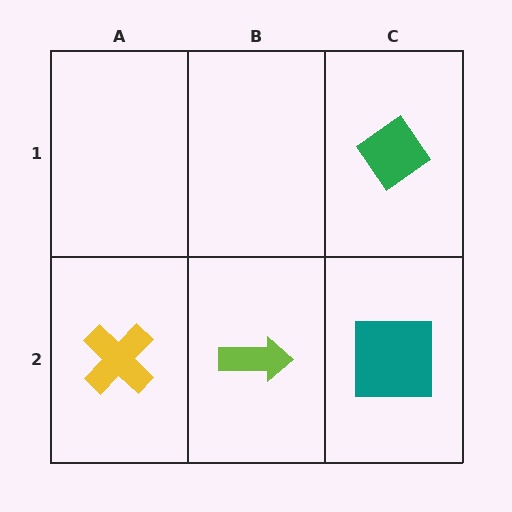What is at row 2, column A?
A yellow cross.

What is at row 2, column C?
A teal square.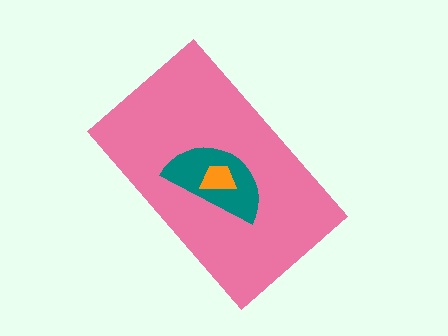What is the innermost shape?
The orange trapezoid.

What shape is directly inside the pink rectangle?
The teal semicircle.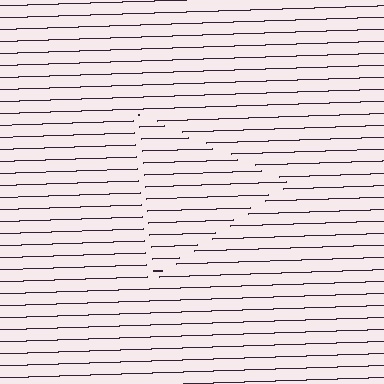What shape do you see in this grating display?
An illusory triangle. The interior of the shape contains the same grating, shifted by half a period — the contour is defined by the phase discontinuity where line-ends from the inner and outer gratings abut.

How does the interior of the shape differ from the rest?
The interior of the shape contains the same grating, shifted by half a period — the contour is defined by the phase discontinuity where line-ends from the inner and outer gratings abut.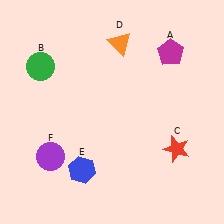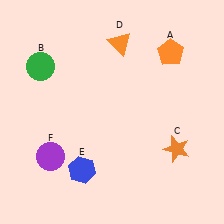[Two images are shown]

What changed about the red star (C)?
In Image 1, C is red. In Image 2, it changed to orange.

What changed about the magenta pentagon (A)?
In Image 1, A is magenta. In Image 2, it changed to orange.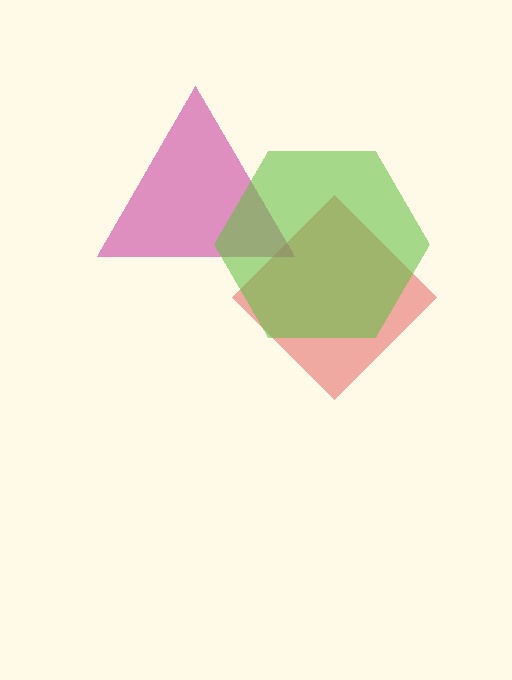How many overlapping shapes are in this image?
There are 3 overlapping shapes in the image.